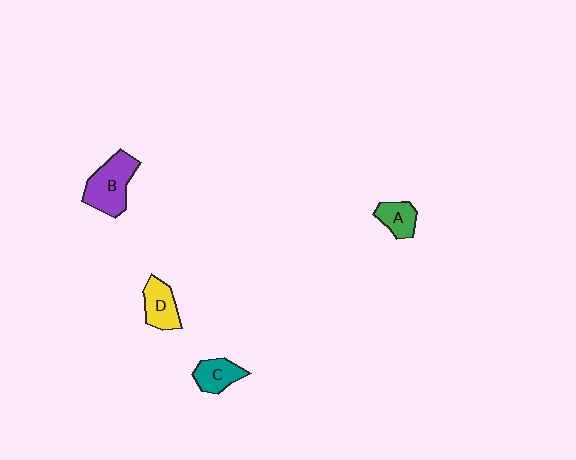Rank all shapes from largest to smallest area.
From largest to smallest: B (purple), D (yellow), C (teal), A (green).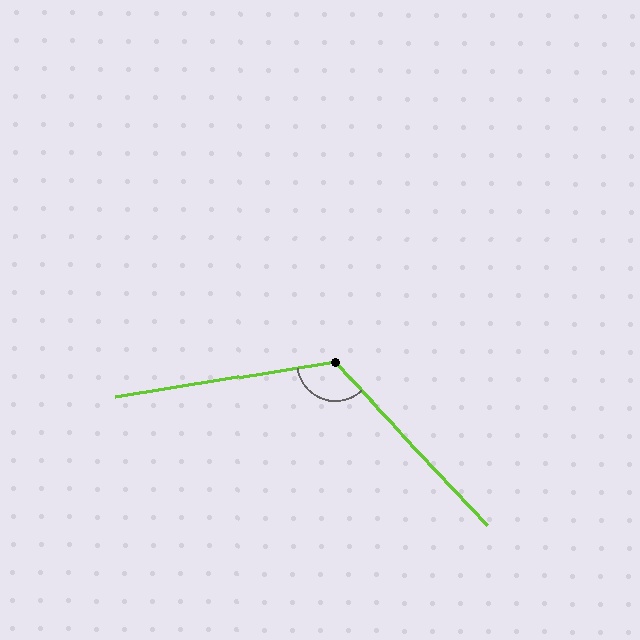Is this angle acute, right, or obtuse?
It is obtuse.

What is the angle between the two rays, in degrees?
Approximately 124 degrees.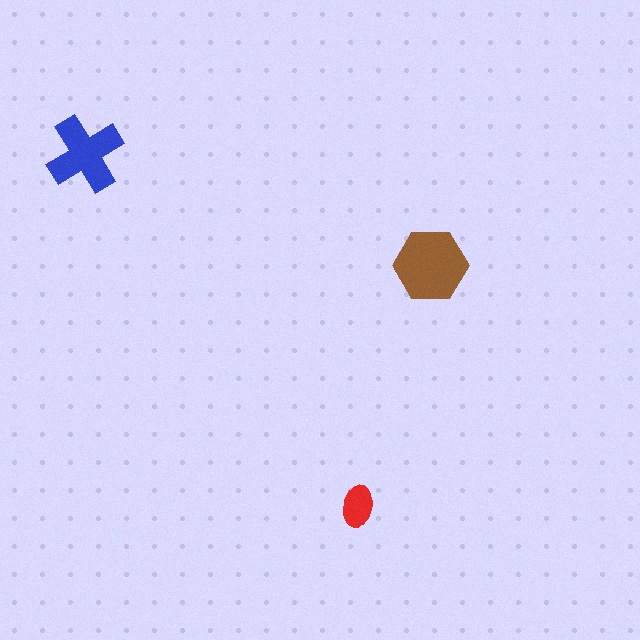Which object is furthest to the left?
The blue cross is leftmost.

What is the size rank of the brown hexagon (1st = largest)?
1st.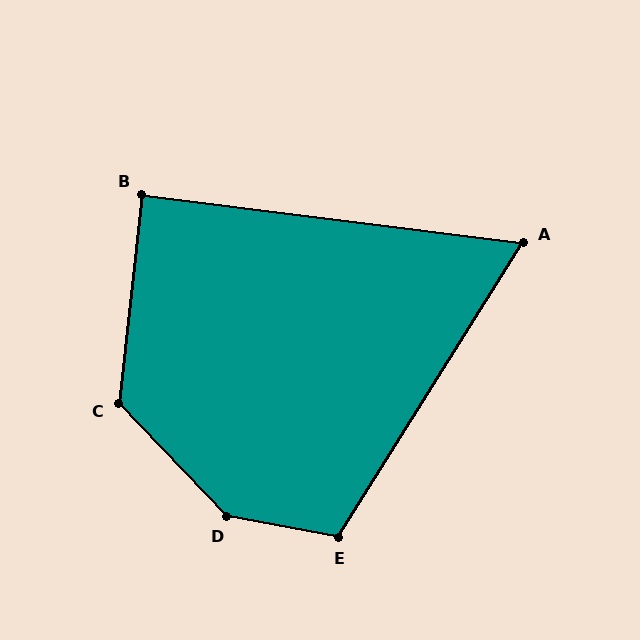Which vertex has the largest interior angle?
D, at approximately 144 degrees.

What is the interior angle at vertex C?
Approximately 130 degrees (obtuse).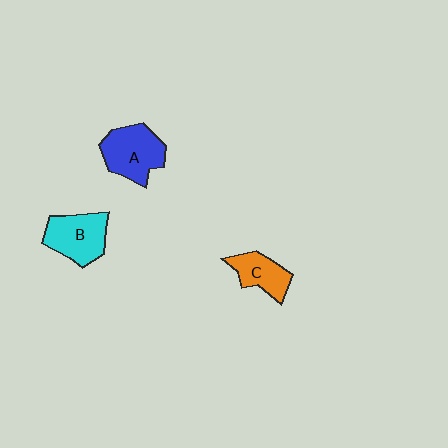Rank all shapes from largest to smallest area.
From largest to smallest: A (blue), B (cyan), C (orange).